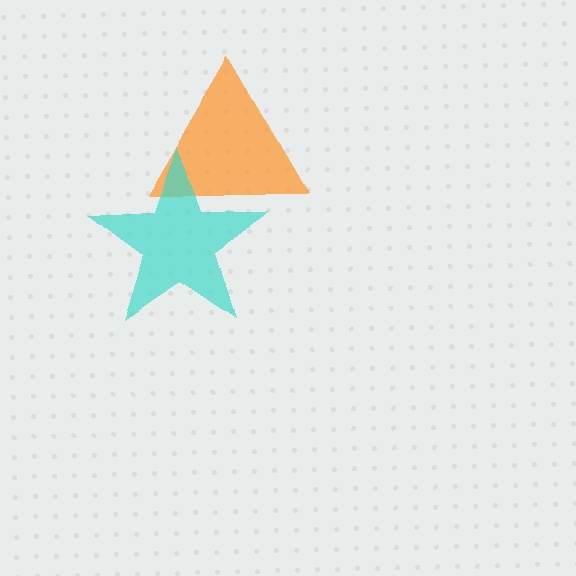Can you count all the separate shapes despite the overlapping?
Yes, there are 2 separate shapes.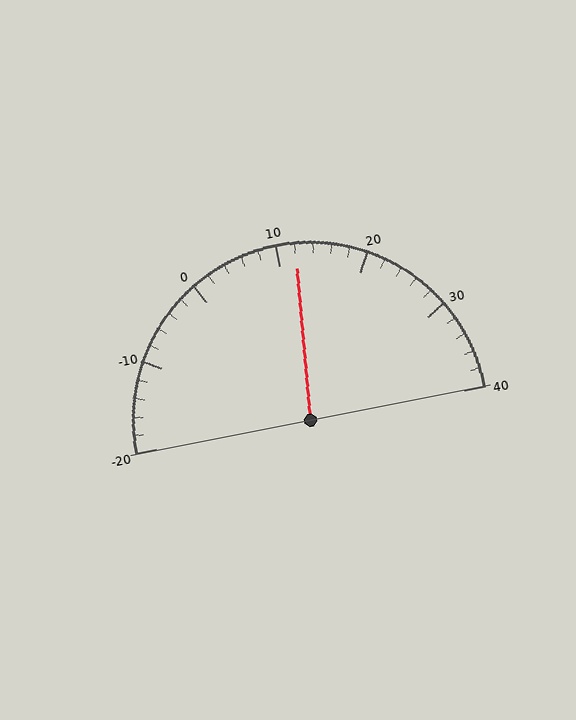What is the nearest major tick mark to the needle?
The nearest major tick mark is 10.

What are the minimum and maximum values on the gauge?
The gauge ranges from -20 to 40.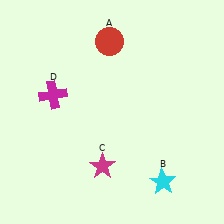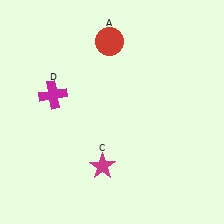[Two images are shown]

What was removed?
The cyan star (B) was removed in Image 2.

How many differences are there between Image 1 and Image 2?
There is 1 difference between the two images.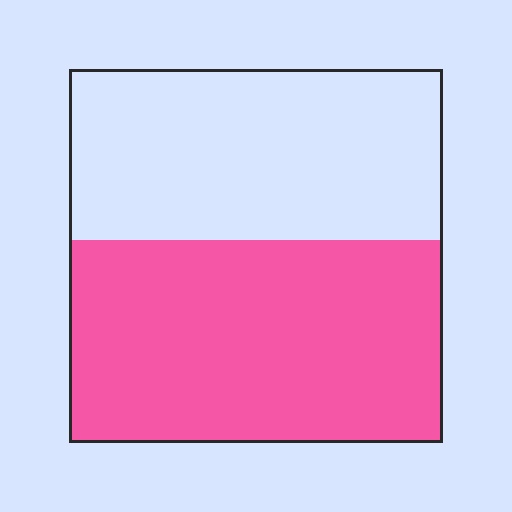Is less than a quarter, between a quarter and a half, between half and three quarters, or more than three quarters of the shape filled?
Between half and three quarters.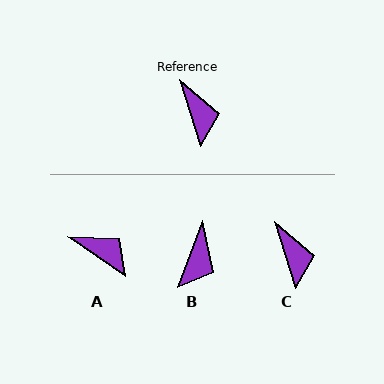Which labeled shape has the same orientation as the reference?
C.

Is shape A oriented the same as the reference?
No, it is off by about 38 degrees.